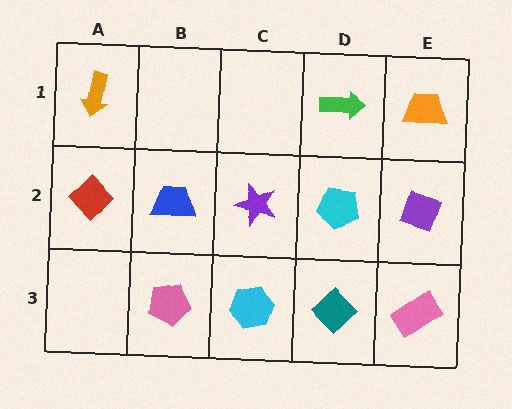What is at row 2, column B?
A blue trapezoid.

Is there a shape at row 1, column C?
No, that cell is empty.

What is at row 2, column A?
A red diamond.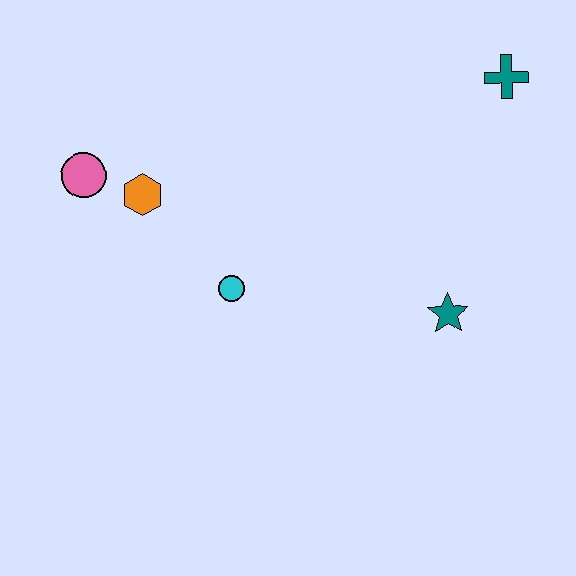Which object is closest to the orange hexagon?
The pink circle is closest to the orange hexagon.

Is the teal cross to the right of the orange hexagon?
Yes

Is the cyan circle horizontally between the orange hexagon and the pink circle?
No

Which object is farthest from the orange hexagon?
The teal cross is farthest from the orange hexagon.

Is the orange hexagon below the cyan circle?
No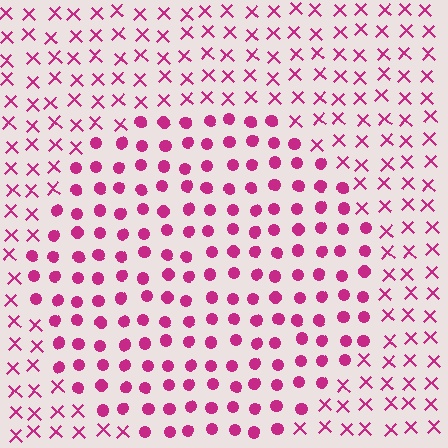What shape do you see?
I see a circle.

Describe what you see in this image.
The image is filled with small magenta elements arranged in a uniform grid. A circle-shaped region contains circles, while the surrounding area contains X marks. The boundary is defined purely by the change in element shape.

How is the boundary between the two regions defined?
The boundary is defined by a change in element shape: circles inside vs. X marks outside. All elements share the same color and spacing.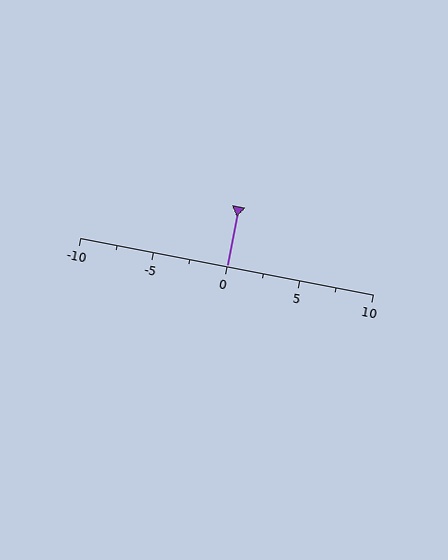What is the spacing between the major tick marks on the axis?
The major ticks are spaced 5 apart.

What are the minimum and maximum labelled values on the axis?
The axis runs from -10 to 10.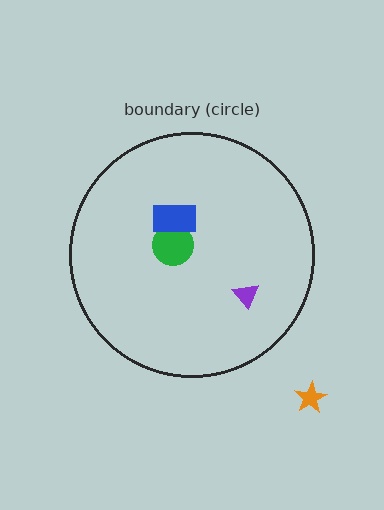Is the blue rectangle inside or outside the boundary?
Inside.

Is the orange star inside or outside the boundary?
Outside.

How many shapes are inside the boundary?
3 inside, 1 outside.